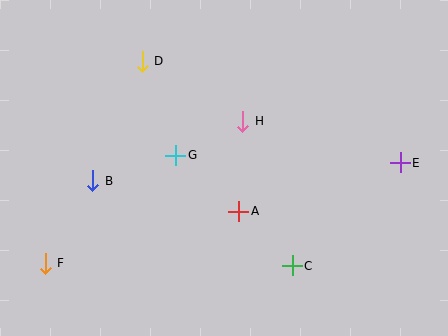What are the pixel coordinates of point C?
Point C is at (292, 266).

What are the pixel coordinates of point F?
Point F is at (45, 263).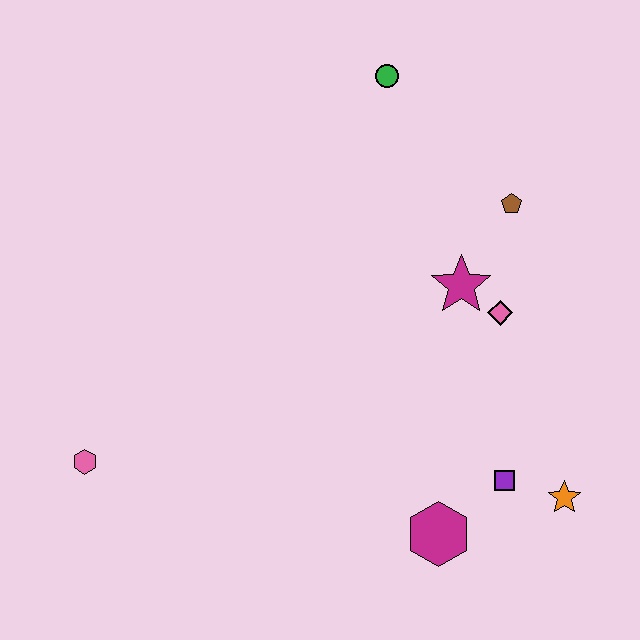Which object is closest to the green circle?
The brown pentagon is closest to the green circle.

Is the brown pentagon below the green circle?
Yes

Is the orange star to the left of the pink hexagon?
No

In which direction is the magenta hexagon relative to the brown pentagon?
The magenta hexagon is below the brown pentagon.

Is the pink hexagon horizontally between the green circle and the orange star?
No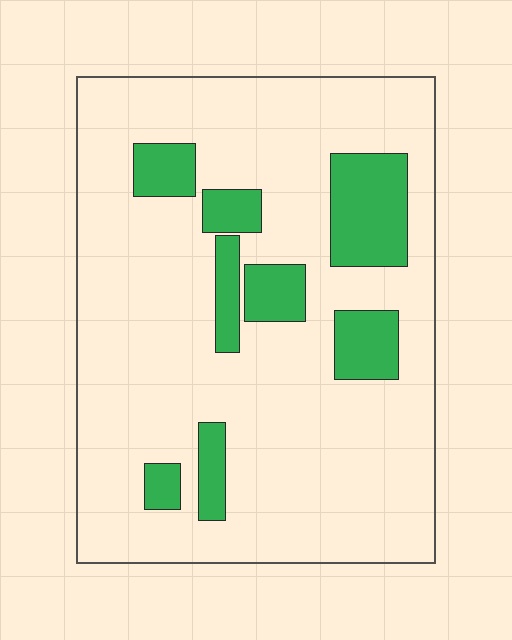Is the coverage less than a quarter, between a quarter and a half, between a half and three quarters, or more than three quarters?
Less than a quarter.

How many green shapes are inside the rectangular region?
8.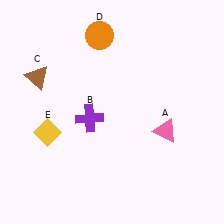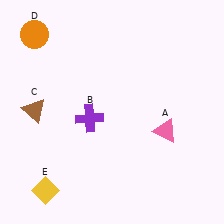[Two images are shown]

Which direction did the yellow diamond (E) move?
The yellow diamond (E) moved down.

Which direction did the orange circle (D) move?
The orange circle (D) moved left.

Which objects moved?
The objects that moved are: the brown triangle (C), the orange circle (D), the yellow diamond (E).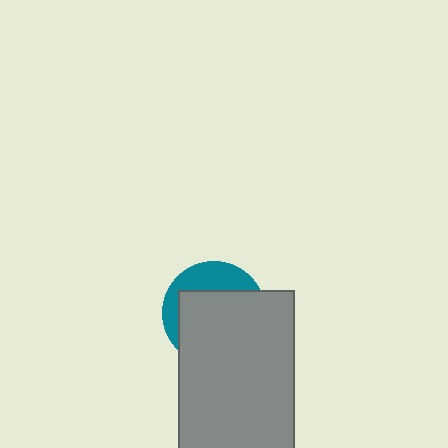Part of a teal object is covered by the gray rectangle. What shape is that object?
It is a circle.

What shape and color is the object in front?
The object in front is a gray rectangle.